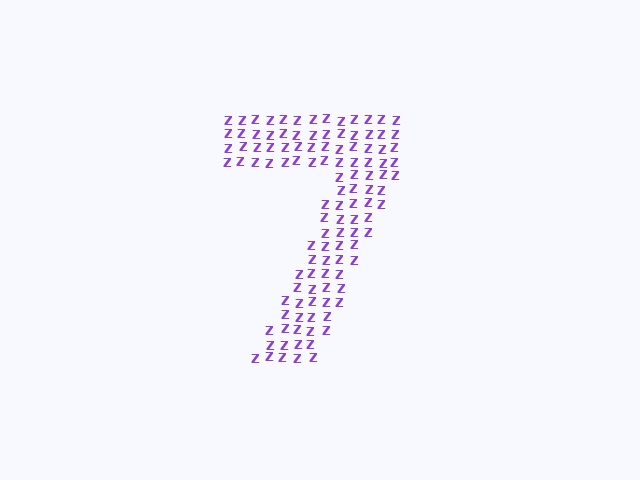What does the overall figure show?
The overall figure shows the digit 7.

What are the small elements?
The small elements are letter Z's.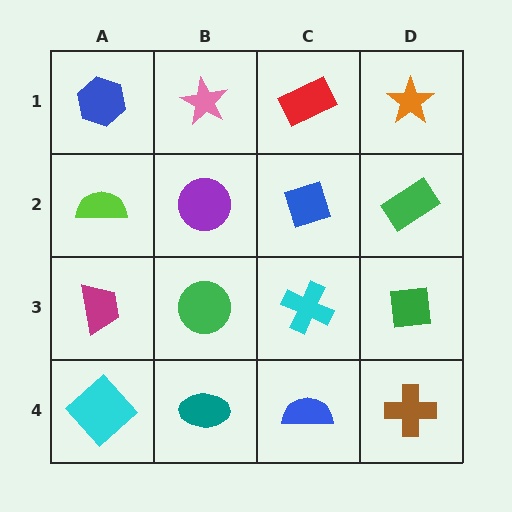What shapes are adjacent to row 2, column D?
An orange star (row 1, column D), a green square (row 3, column D), a blue diamond (row 2, column C).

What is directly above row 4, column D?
A green square.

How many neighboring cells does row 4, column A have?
2.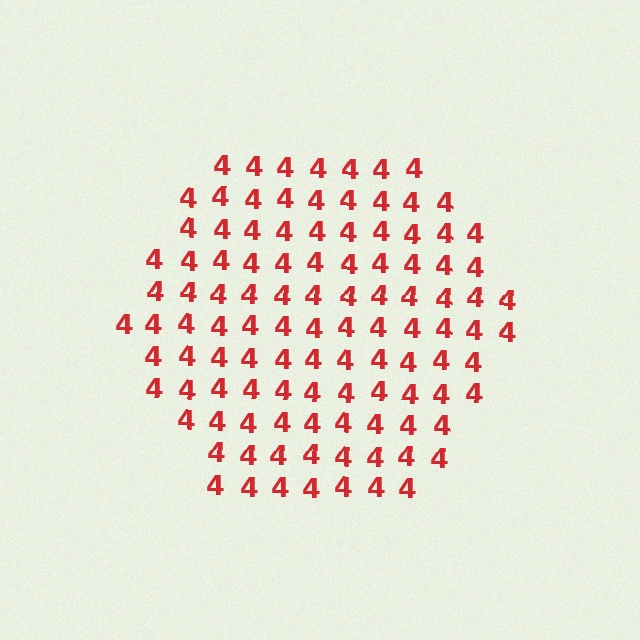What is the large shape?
The large shape is a hexagon.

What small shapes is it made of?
It is made of small digit 4's.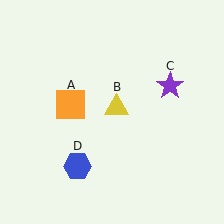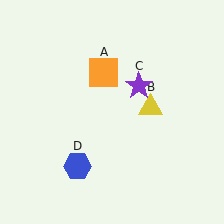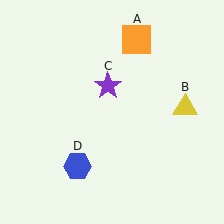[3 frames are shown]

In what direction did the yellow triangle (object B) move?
The yellow triangle (object B) moved right.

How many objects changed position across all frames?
3 objects changed position: orange square (object A), yellow triangle (object B), purple star (object C).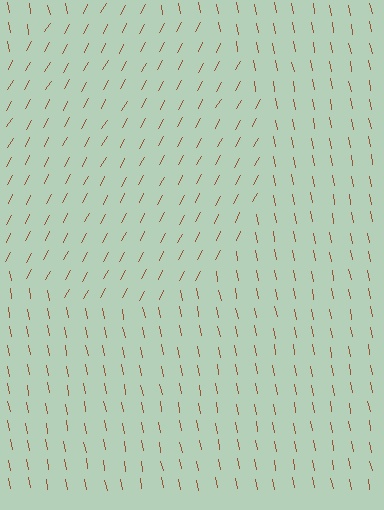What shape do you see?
I see a circle.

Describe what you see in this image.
The image is filled with small brown line segments. A circle region in the image has lines oriented differently from the surrounding lines, creating a visible texture boundary.